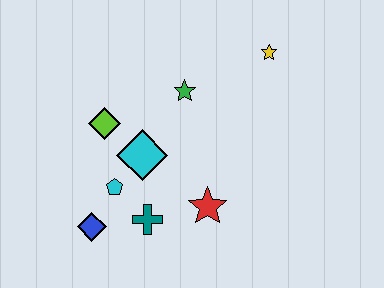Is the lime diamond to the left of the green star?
Yes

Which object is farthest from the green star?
The blue diamond is farthest from the green star.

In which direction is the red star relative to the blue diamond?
The red star is to the right of the blue diamond.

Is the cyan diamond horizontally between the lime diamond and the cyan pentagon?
No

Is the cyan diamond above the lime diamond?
No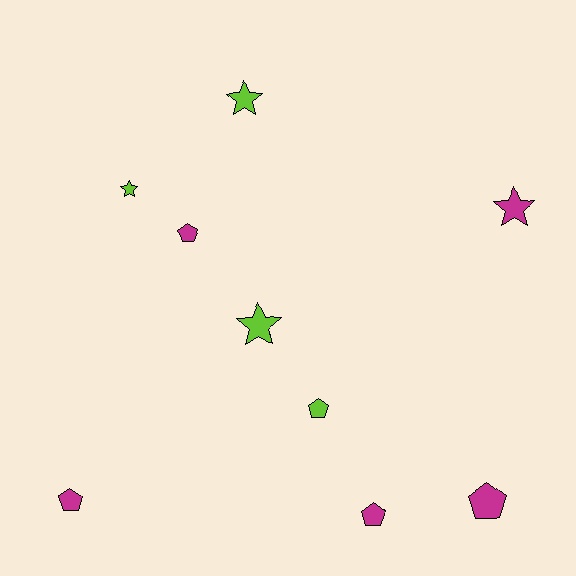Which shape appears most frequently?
Pentagon, with 5 objects.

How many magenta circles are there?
There are no magenta circles.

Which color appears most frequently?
Magenta, with 5 objects.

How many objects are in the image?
There are 9 objects.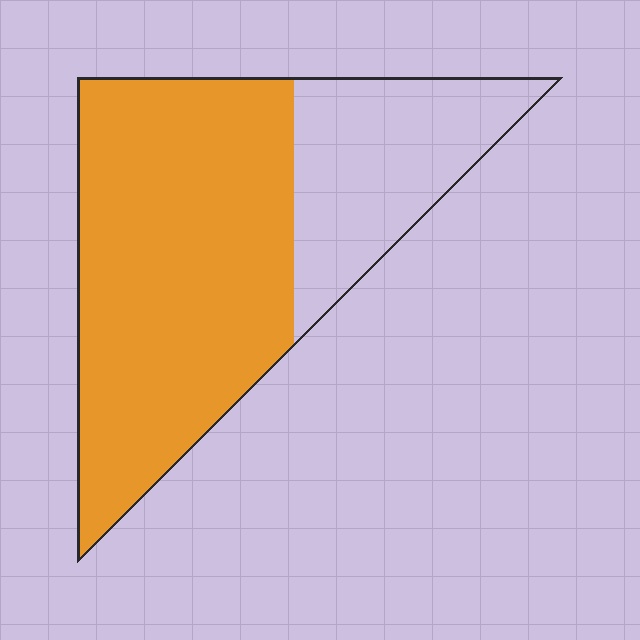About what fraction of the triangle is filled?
About two thirds (2/3).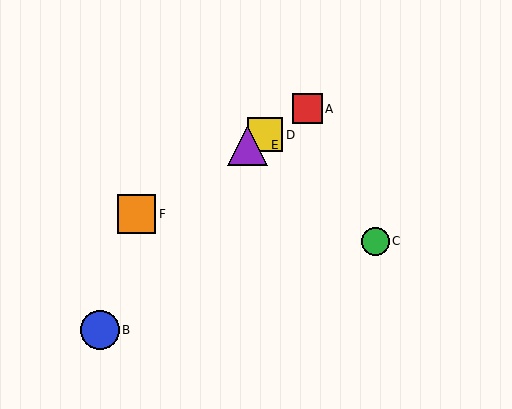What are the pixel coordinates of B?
Object B is at (100, 330).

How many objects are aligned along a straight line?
4 objects (A, D, E, F) are aligned along a straight line.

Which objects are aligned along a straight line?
Objects A, D, E, F are aligned along a straight line.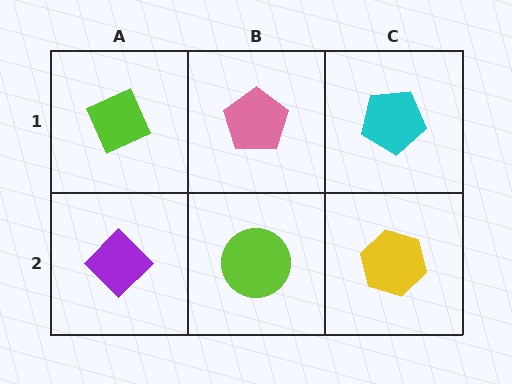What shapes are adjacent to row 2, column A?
A lime diamond (row 1, column A), a lime circle (row 2, column B).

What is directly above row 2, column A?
A lime diamond.